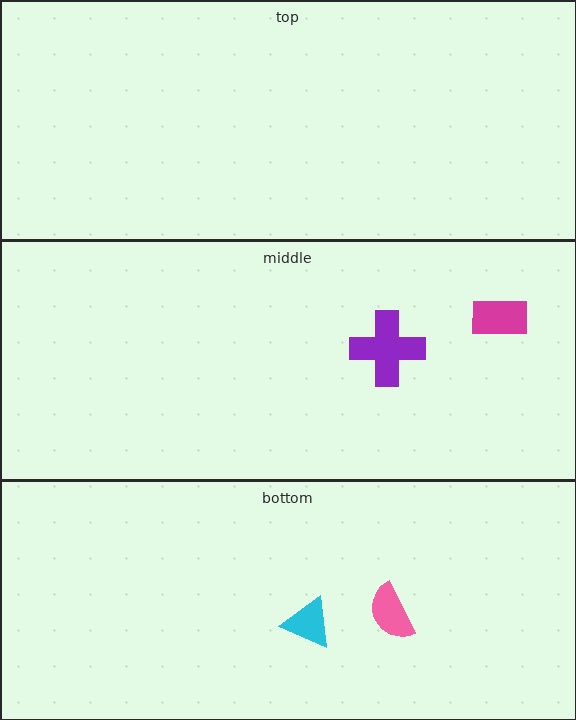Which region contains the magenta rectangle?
The middle region.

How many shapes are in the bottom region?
2.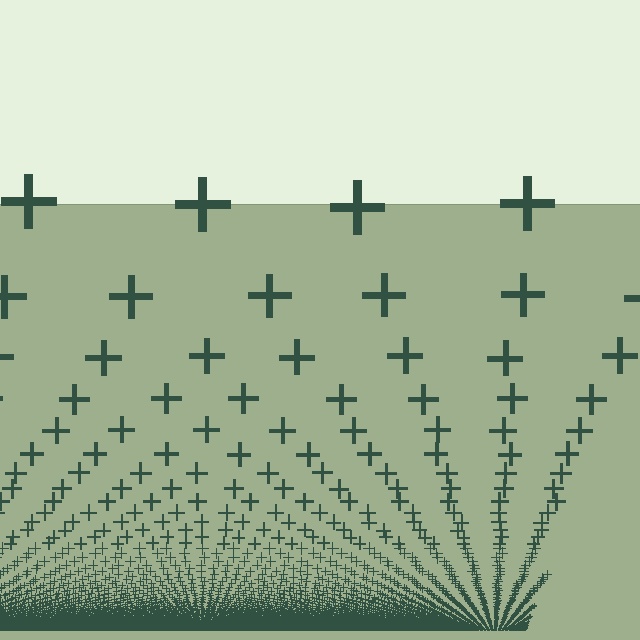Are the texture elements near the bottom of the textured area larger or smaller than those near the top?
Smaller. The gradient is inverted — elements near the bottom are smaller and denser.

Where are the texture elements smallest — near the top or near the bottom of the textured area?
Near the bottom.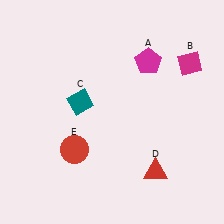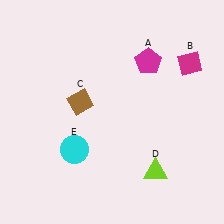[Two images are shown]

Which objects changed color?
C changed from teal to brown. D changed from red to lime. E changed from red to cyan.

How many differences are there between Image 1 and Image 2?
There are 3 differences between the two images.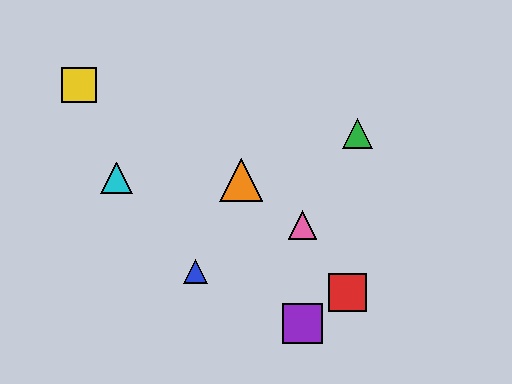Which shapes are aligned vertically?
The purple square, the pink triangle are aligned vertically.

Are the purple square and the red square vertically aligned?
No, the purple square is at x≈302 and the red square is at x≈347.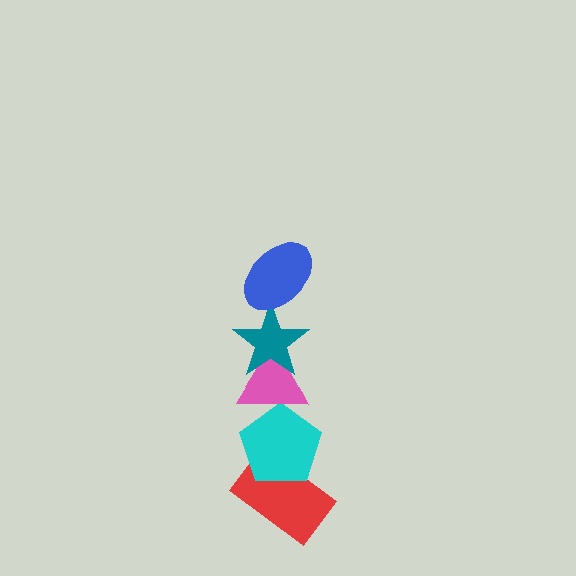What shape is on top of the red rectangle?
The cyan pentagon is on top of the red rectangle.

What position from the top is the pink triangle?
The pink triangle is 3rd from the top.